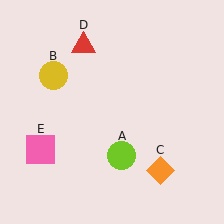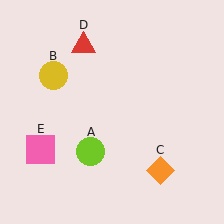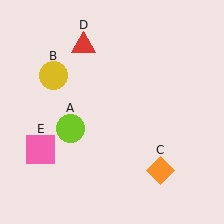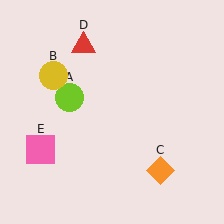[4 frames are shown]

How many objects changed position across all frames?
1 object changed position: lime circle (object A).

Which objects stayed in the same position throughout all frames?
Yellow circle (object B) and orange diamond (object C) and red triangle (object D) and pink square (object E) remained stationary.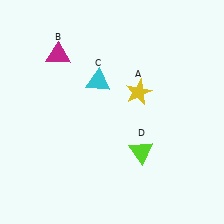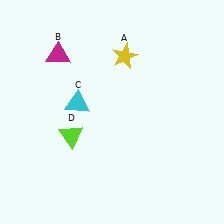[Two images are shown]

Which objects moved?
The objects that moved are: the yellow star (A), the cyan triangle (C), the lime triangle (D).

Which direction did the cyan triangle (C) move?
The cyan triangle (C) moved down.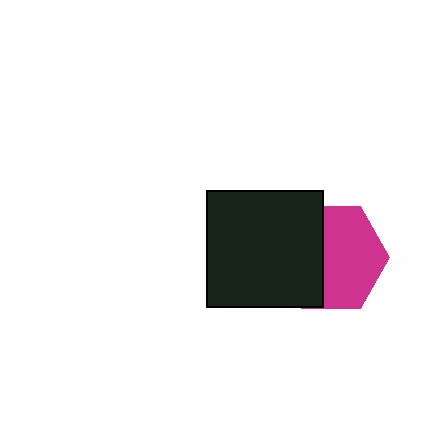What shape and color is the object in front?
The object in front is a black square.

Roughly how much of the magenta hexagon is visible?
About half of it is visible (roughly 59%).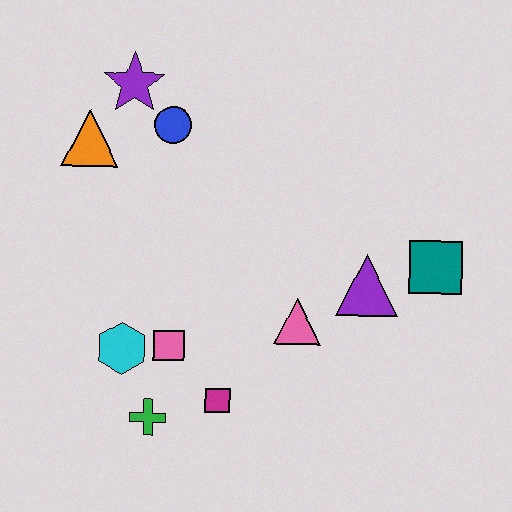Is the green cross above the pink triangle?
No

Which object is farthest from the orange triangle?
The teal square is farthest from the orange triangle.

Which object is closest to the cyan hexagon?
The pink square is closest to the cyan hexagon.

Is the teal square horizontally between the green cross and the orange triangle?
No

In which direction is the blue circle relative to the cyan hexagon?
The blue circle is above the cyan hexagon.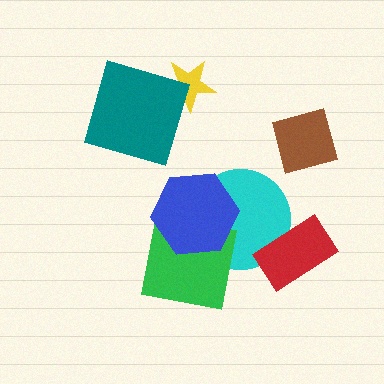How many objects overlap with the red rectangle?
1 object overlaps with the red rectangle.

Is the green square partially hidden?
Yes, it is partially covered by another shape.